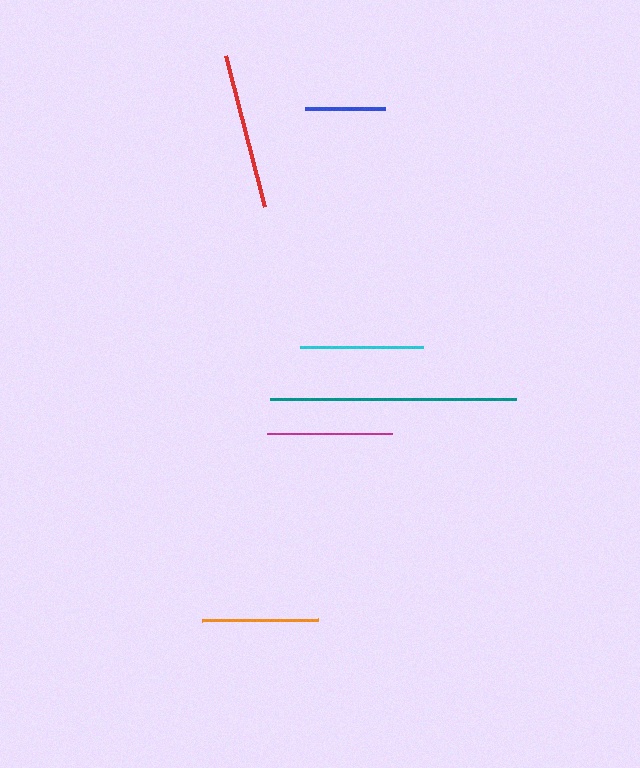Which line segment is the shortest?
The blue line is the shortest at approximately 80 pixels.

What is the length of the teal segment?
The teal segment is approximately 246 pixels long.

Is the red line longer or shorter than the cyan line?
The red line is longer than the cyan line.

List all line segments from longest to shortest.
From longest to shortest: teal, red, magenta, cyan, orange, blue.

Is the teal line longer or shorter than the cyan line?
The teal line is longer than the cyan line.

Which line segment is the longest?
The teal line is the longest at approximately 246 pixels.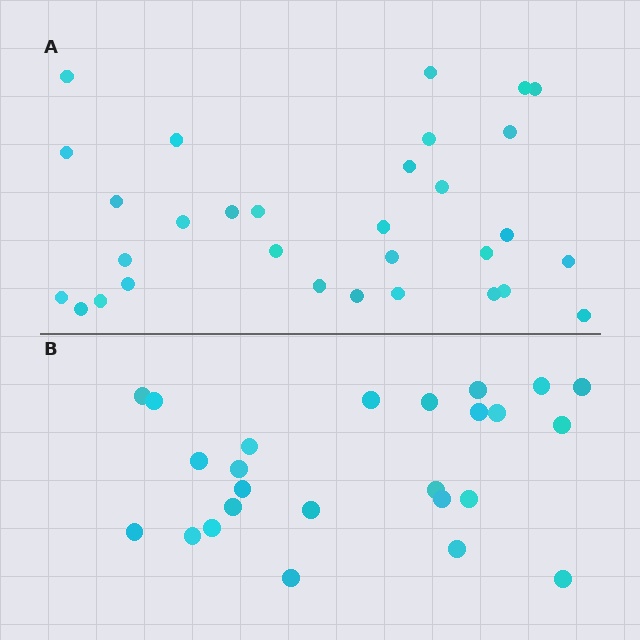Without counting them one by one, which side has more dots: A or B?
Region A (the top region) has more dots.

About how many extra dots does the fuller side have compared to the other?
Region A has about 6 more dots than region B.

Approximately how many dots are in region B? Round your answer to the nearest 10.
About 20 dots. (The exact count is 25, which rounds to 20.)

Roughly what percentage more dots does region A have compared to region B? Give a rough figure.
About 25% more.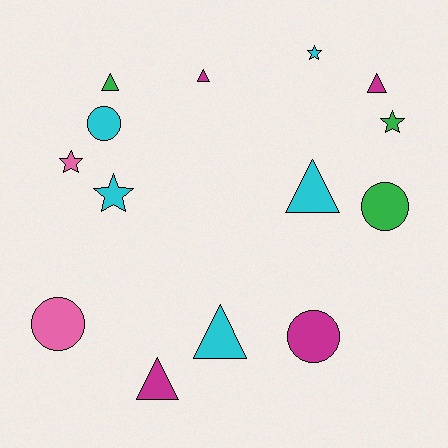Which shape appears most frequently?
Triangle, with 6 objects.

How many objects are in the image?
There are 14 objects.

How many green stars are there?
There is 1 green star.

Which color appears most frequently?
Cyan, with 5 objects.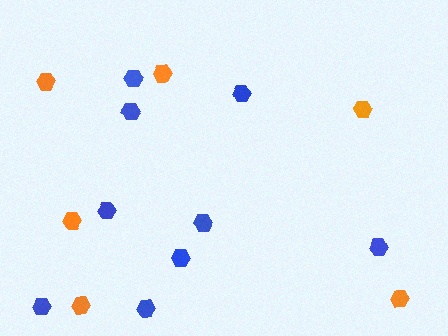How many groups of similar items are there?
There are 2 groups: one group of orange hexagons (6) and one group of blue hexagons (9).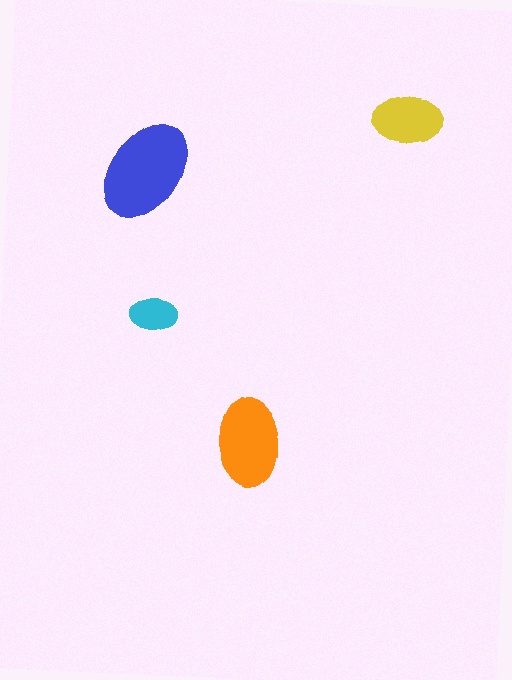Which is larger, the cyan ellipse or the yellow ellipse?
The yellow one.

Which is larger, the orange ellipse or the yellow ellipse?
The orange one.